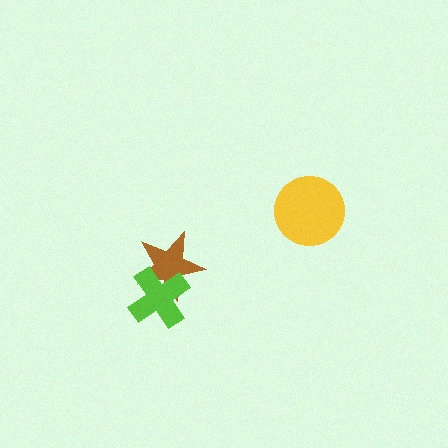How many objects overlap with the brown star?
1 object overlaps with the brown star.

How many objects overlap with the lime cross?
1 object overlaps with the lime cross.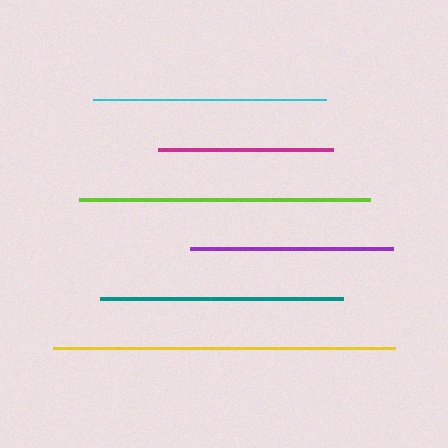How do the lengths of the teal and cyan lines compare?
The teal and cyan lines are approximately the same length.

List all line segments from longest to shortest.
From longest to shortest: yellow, lime, teal, cyan, purple, magenta.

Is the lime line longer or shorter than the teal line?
The lime line is longer than the teal line.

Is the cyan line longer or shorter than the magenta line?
The cyan line is longer than the magenta line.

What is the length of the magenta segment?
The magenta segment is approximately 175 pixels long.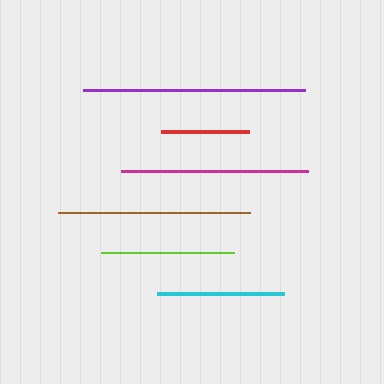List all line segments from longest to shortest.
From longest to shortest: purple, brown, magenta, lime, cyan, red.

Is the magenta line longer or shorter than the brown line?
The brown line is longer than the magenta line.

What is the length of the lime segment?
The lime segment is approximately 133 pixels long.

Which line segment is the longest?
The purple line is the longest at approximately 222 pixels.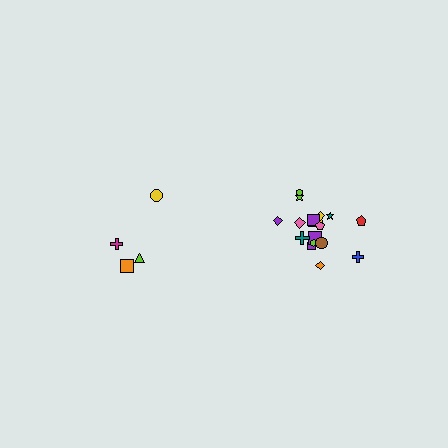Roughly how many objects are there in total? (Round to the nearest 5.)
Roughly 20 objects in total.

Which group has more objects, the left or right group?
The right group.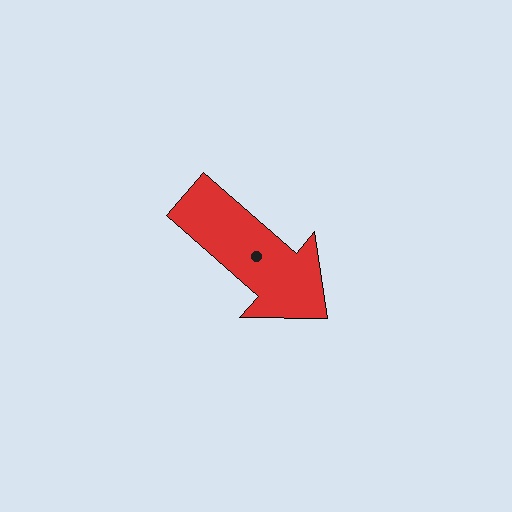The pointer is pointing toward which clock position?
Roughly 4 o'clock.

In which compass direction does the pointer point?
Southeast.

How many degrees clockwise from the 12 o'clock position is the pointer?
Approximately 131 degrees.